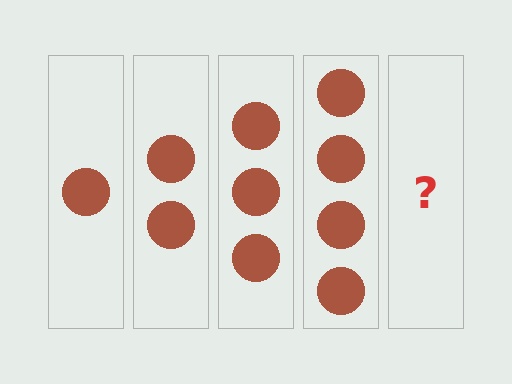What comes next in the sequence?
The next element should be 5 circles.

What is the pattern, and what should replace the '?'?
The pattern is that each step adds one more circle. The '?' should be 5 circles.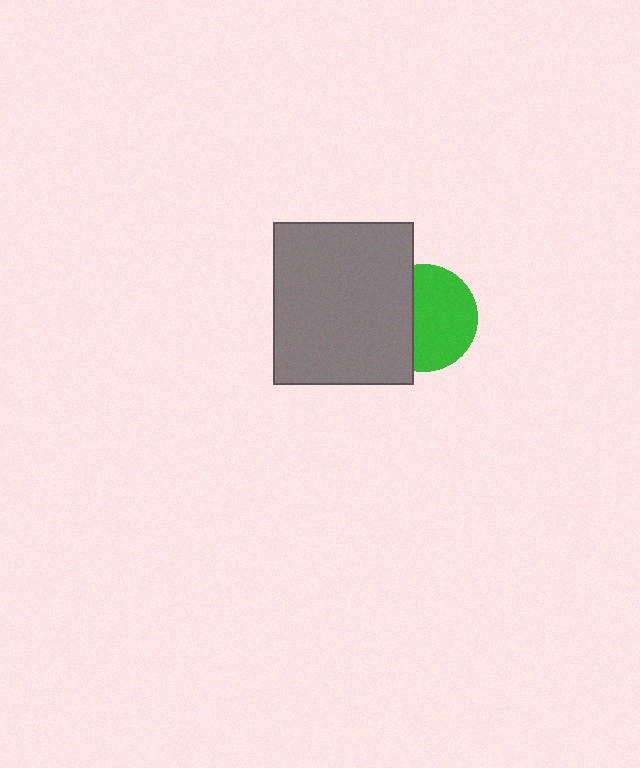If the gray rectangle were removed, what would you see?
You would see the complete green circle.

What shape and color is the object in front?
The object in front is a gray rectangle.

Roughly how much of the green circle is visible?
About half of it is visible (roughly 62%).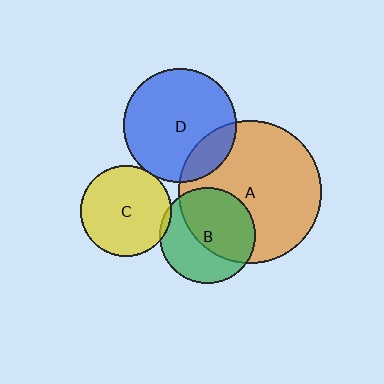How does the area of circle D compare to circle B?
Approximately 1.4 times.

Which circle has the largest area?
Circle A (orange).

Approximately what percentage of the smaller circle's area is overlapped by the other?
Approximately 55%.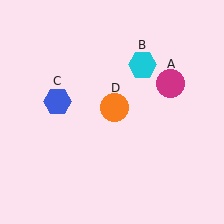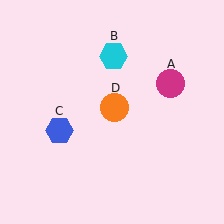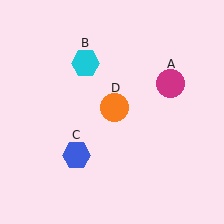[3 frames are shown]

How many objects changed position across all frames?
2 objects changed position: cyan hexagon (object B), blue hexagon (object C).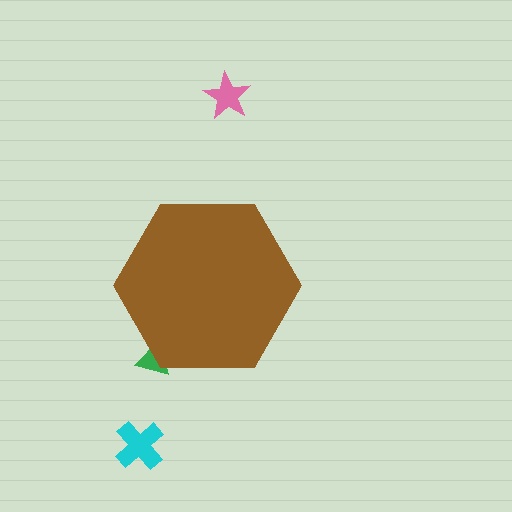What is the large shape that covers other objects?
A brown hexagon.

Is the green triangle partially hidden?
Yes, the green triangle is partially hidden behind the brown hexagon.